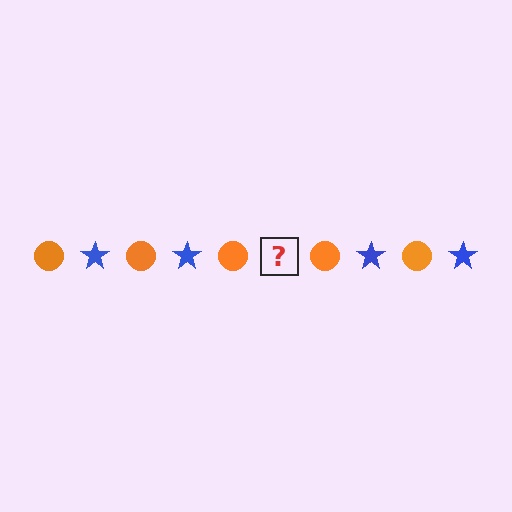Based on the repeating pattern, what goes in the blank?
The blank should be a blue star.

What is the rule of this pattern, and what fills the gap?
The rule is that the pattern alternates between orange circle and blue star. The gap should be filled with a blue star.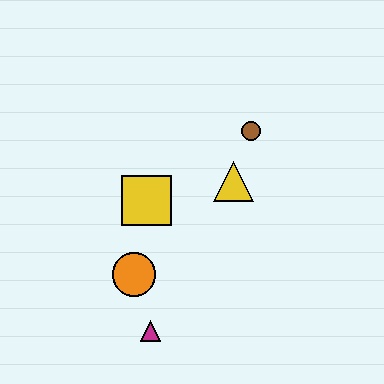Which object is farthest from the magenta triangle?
The brown circle is farthest from the magenta triangle.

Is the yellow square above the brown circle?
No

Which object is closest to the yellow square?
The orange circle is closest to the yellow square.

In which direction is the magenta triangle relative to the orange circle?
The magenta triangle is below the orange circle.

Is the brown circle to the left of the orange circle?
No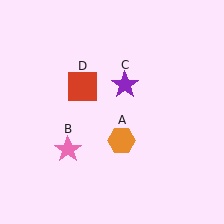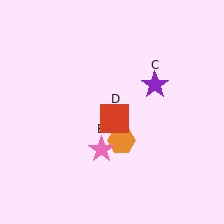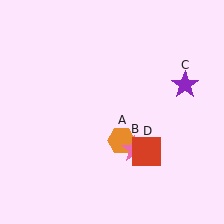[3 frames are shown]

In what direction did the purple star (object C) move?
The purple star (object C) moved right.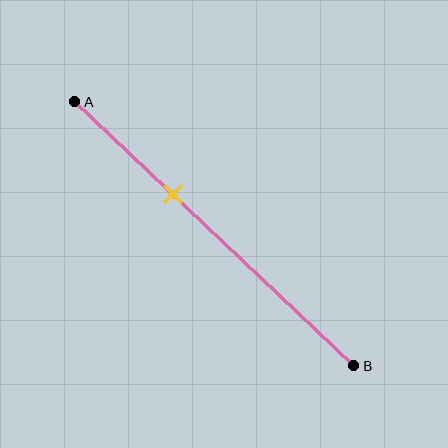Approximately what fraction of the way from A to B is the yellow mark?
The yellow mark is approximately 35% of the way from A to B.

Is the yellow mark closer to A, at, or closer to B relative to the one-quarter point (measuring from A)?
The yellow mark is closer to point B than the one-quarter point of segment AB.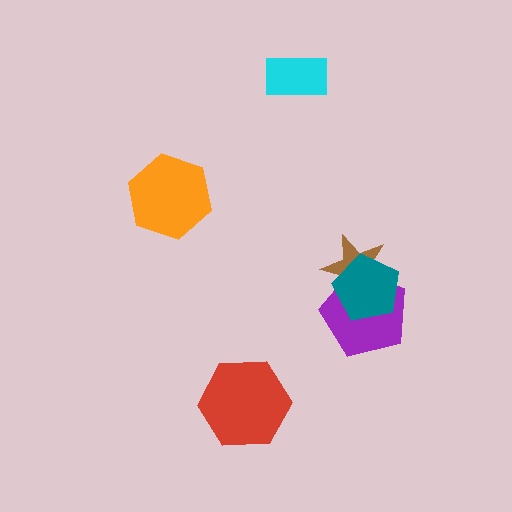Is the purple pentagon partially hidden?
Yes, it is partially covered by another shape.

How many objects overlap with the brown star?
2 objects overlap with the brown star.